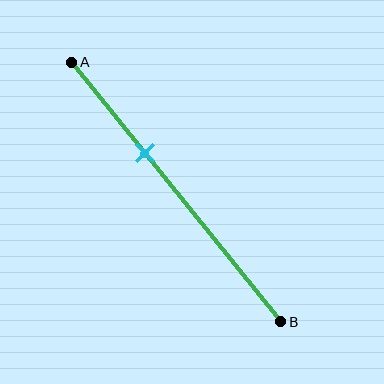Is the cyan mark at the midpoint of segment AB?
No, the mark is at about 35% from A, not at the 50% midpoint.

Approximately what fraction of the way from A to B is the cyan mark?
The cyan mark is approximately 35% of the way from A to B.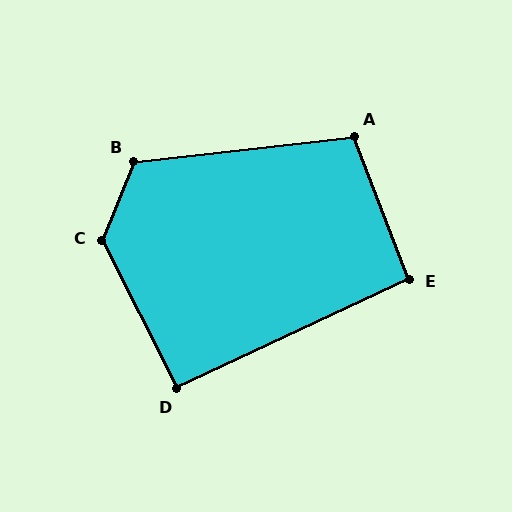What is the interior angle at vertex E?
Approximately 94 degrees (approximately right).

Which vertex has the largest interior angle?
C, at approximately 132 degrees.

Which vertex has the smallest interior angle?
D, at approximately 91 degrees.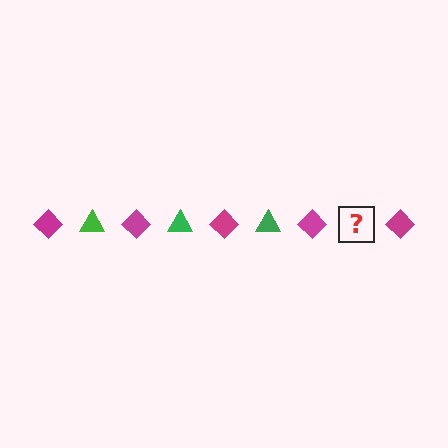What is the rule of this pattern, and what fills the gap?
The rule is that the pattern alternates between magenta diamond and green triangle. The gap should be filled with a green triangle.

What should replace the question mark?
The question mark should be replaced with a green triangle.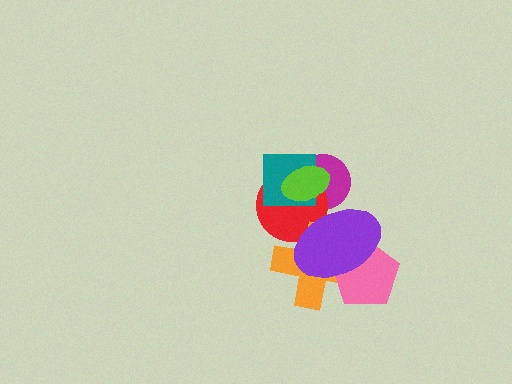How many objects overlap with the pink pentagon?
2 objects overlap with the pink pentagon.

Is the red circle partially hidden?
Yes, it is partially covered by another shape.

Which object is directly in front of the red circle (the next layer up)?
The teal square is directly in front of the red circle.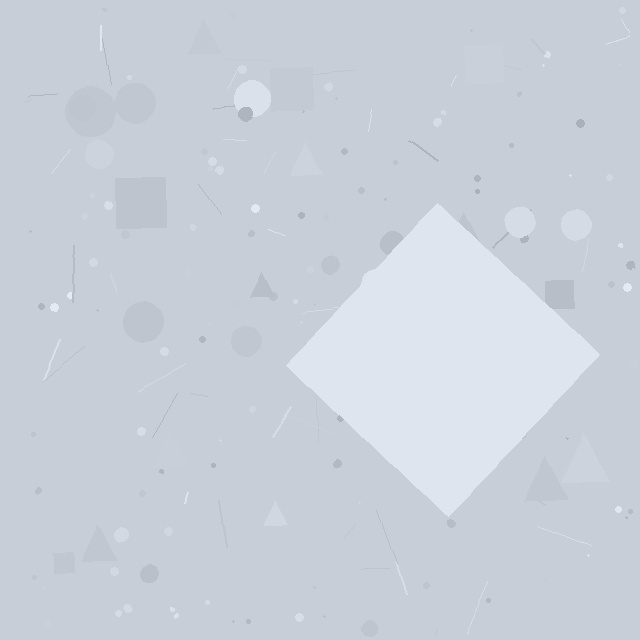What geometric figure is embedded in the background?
A diamond is embedded in the background.